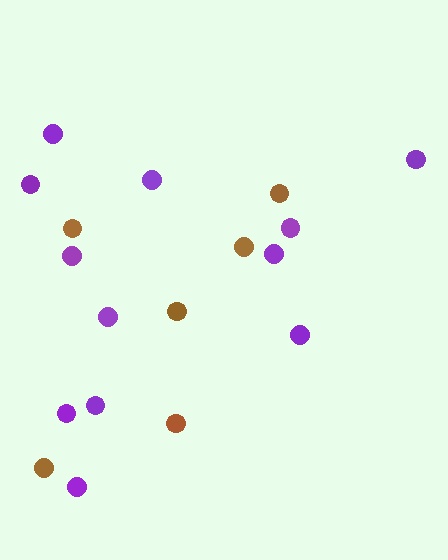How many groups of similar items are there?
There are 2 groups: one group of brown circles (6) and one group of purple circles (12).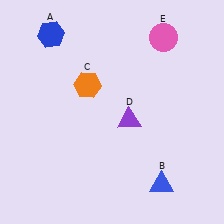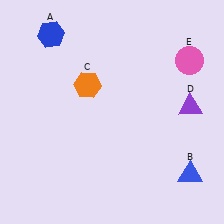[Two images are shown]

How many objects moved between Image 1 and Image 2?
3 objects moved between the two images.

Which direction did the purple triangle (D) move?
The purple triangle (D) moved right.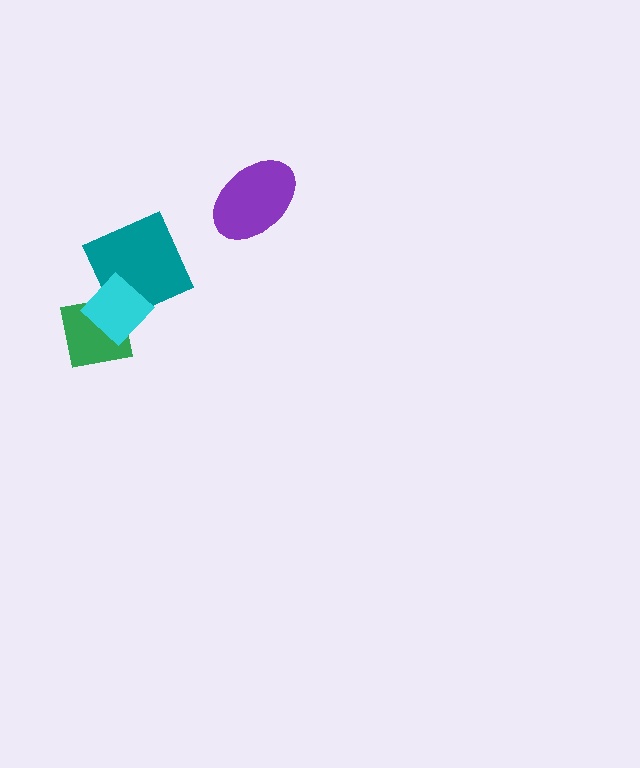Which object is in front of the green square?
The cyan diamond is in front of the green square.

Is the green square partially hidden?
Yes, it is partially covered by another shape.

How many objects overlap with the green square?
1 object overlaps with the green square.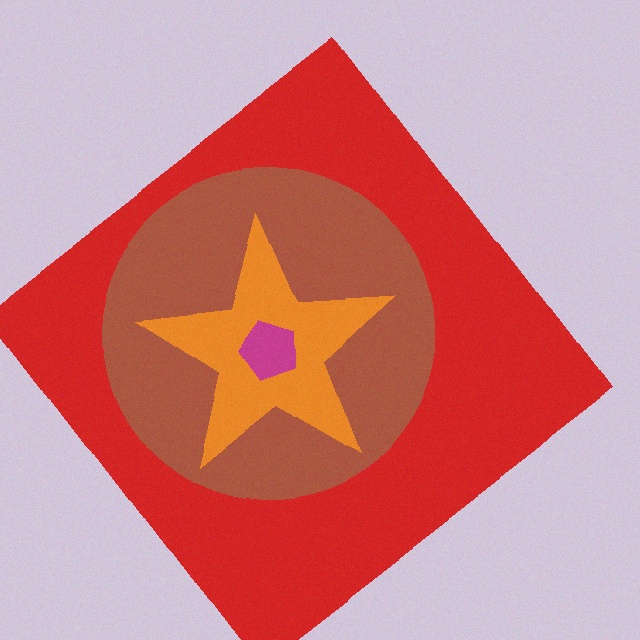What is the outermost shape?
The red diamond.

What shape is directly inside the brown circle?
The orange star.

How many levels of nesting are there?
4.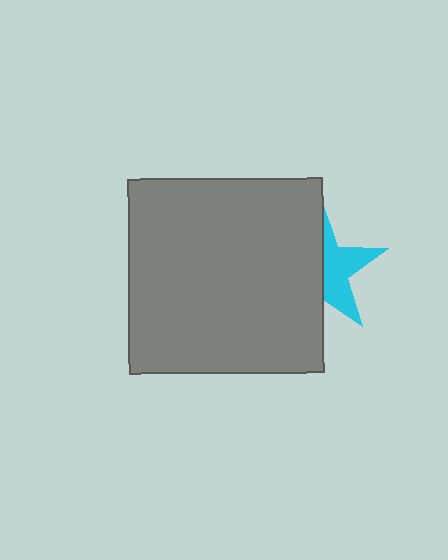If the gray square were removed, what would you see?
You would see the complete cyan star.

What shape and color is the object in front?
The object in front is a gray square.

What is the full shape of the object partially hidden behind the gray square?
The partially hidden object is a cyan star.